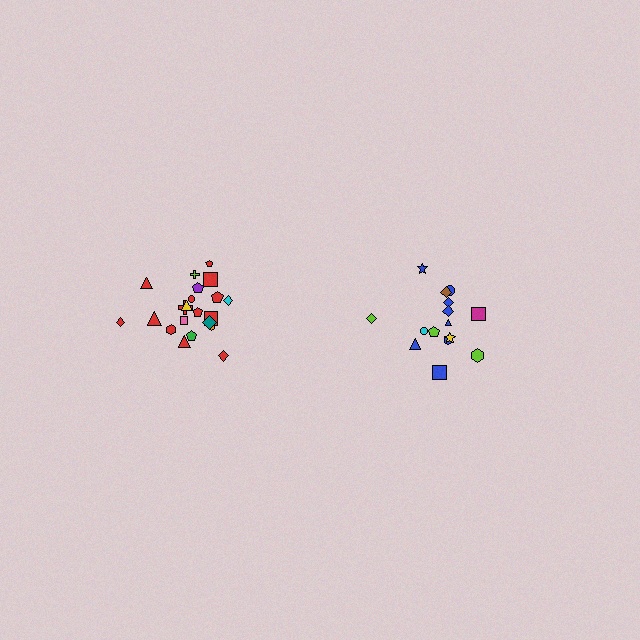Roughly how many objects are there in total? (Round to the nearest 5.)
Roughly 35 objects in total.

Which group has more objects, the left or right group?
The left group.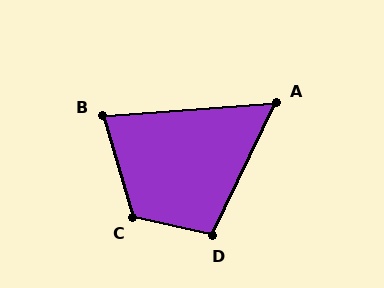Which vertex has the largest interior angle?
C, at approximately 120 degrees.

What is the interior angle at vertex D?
Approximately 102 degrees (obtuse).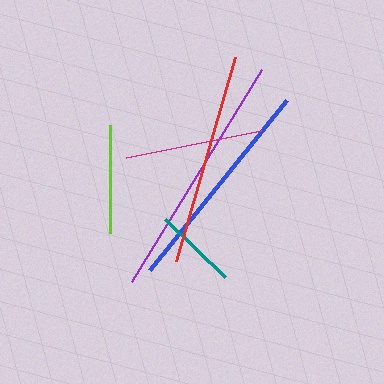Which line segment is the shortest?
The teal line is the shortest at approximately 84 pixels.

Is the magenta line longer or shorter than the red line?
The red line is longer than the magenta line.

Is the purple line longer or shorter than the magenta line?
The purple line is longer than the magenta line.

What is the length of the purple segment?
The purple segment is approximately 248 pixels long.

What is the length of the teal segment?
The teal segment is approximately 84 pixels long.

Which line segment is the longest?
The purple line is the longest at approximately 248 pixels.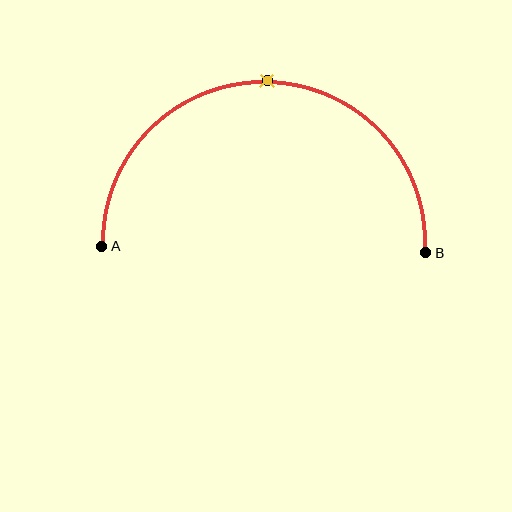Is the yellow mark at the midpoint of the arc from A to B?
Yes. The yellow mark lies on the arc at equal arc-length from both A and B — it is the arc midpoint.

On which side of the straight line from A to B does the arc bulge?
The arc bulges above the straight line connecting A and B.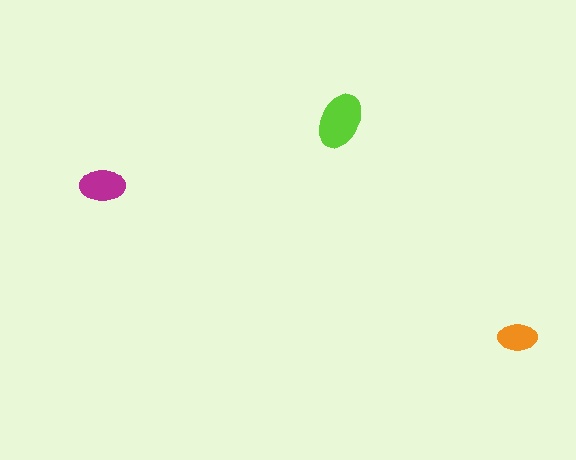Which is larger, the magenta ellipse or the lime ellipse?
The lime one.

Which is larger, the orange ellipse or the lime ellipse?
The lime one.